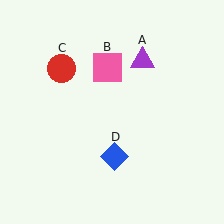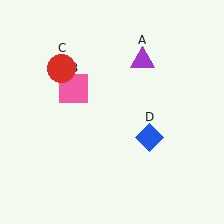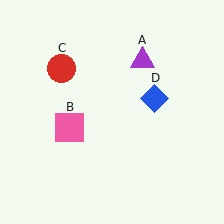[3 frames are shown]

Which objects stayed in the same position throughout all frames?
Purple triangle (object A) and red circle (object C) remained stationary.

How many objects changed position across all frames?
2 objects changed position: pink square (object B), blue diamond (object D).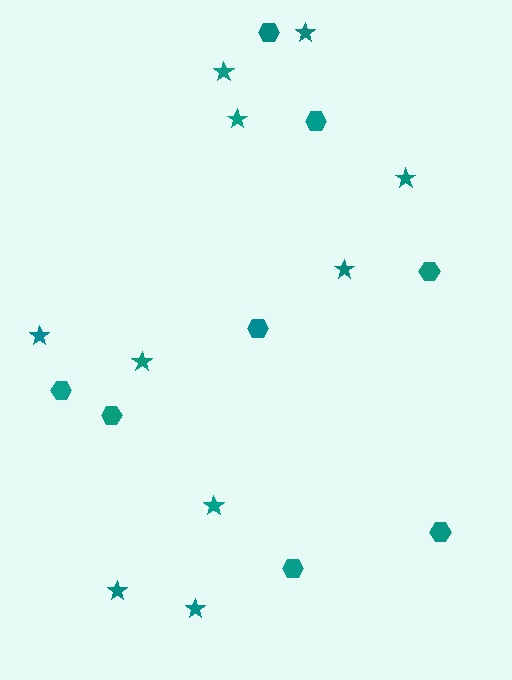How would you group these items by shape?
There are 2 groups: one group of hexagons (8) and one group of stars (10).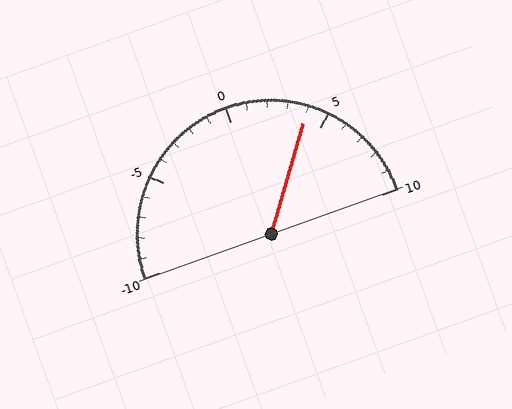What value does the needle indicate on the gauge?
The needle indicates approximately 4.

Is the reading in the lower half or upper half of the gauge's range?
The reading is in the upper half of the range (-10 to 10).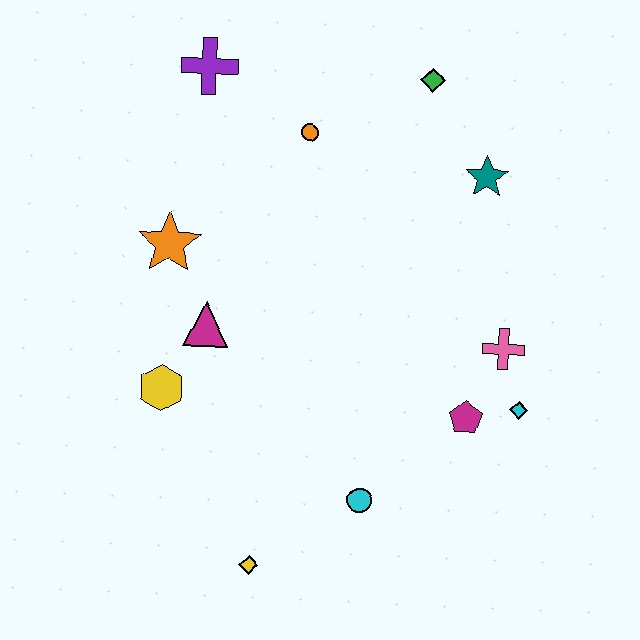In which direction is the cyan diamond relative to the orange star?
The cyan diamond is to the right of the orange star.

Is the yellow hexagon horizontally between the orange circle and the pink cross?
No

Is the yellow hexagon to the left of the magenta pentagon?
Yes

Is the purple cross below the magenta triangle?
No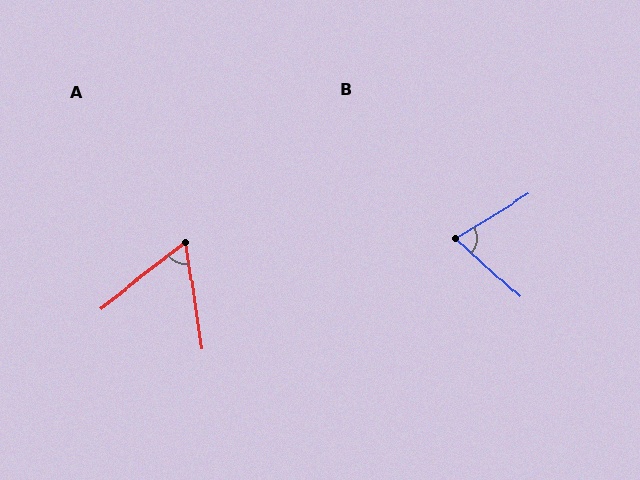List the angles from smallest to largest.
A (61°), B (74°).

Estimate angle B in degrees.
Approximately 74 degrees.